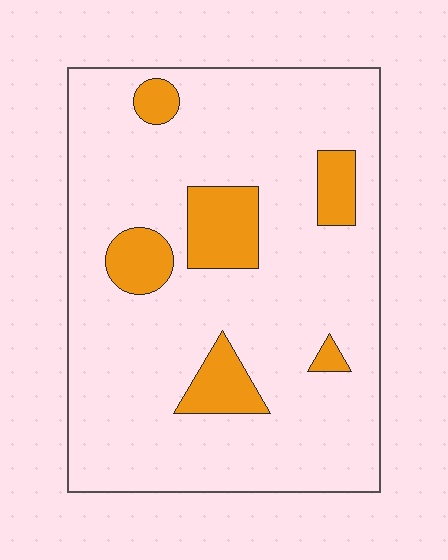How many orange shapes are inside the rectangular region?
6.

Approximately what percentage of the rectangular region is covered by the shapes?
Approximately 15%.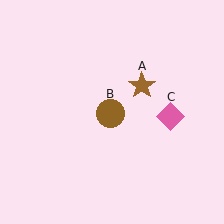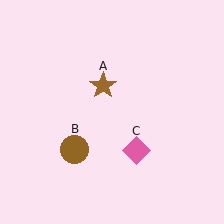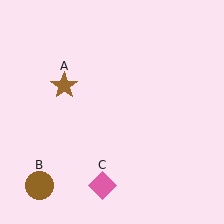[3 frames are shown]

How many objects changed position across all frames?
3 objects changed position: brown star (object A), brown circle (object B), pink diamond (object C).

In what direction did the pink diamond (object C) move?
The pink diamond (object C) moved down and to the left.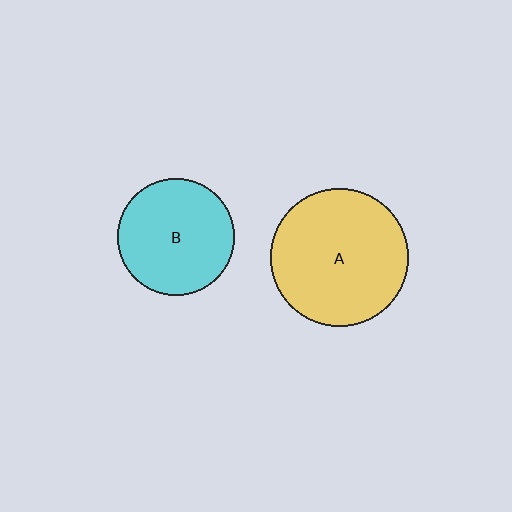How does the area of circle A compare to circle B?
Approximately 1.4 times.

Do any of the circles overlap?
No, none of the circles overlap.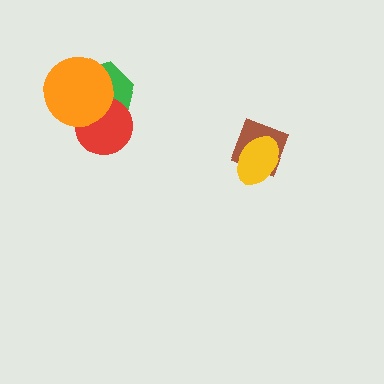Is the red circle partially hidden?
Yes, it is partially covered by another shape.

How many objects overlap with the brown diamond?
1 object overlaps with the brown diamond.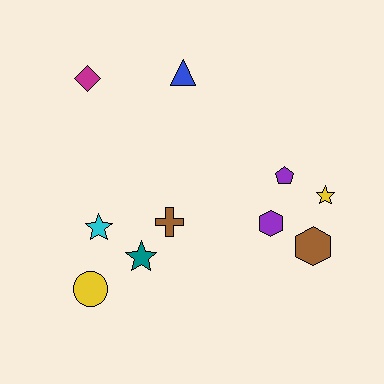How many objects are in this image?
There are 10 objects.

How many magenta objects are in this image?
There is 1 magenta object.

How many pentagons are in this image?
There is 1 pentagon.